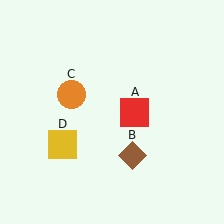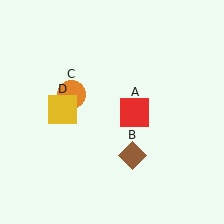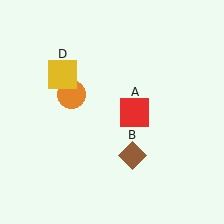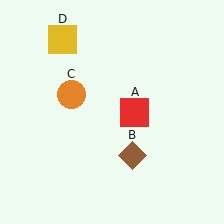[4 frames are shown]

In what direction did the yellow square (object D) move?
The yellow square (object D) moved up.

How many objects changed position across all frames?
1 object changed position: yellow square (object D).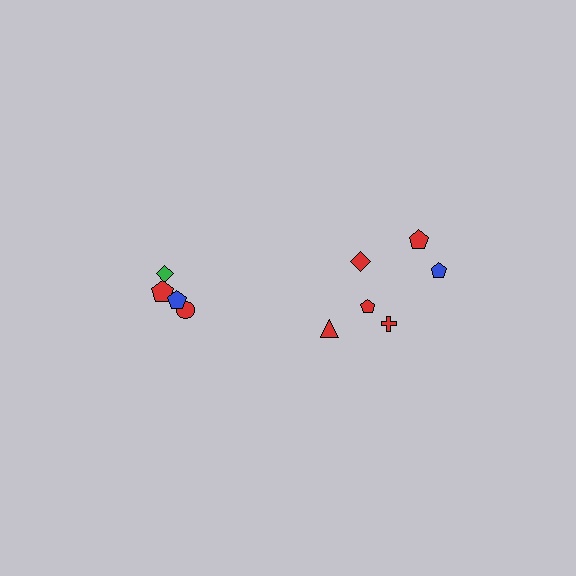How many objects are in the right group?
There are 6 objects.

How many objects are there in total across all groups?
There are 10 objects.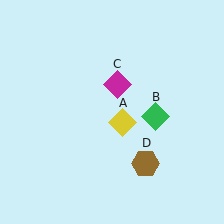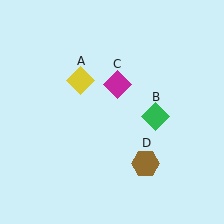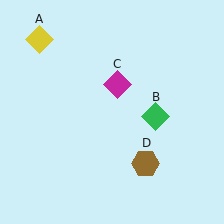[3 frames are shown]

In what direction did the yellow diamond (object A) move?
The yellow diamond (object A) moved up and to the left.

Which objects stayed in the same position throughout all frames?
Green diamond (object B) and magenta diamond (object C) and brown hexagon (object D) remained stationary.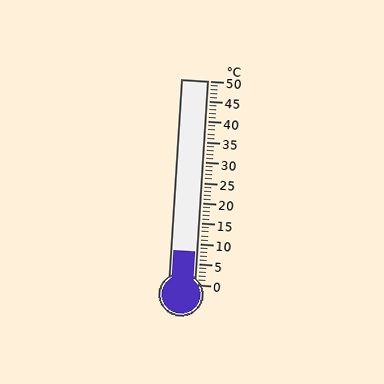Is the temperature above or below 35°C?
The temperature is below 35°C.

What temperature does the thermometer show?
The thermometer shows approximately 8°C.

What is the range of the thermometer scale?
The thermometer scale ranges from 0°C to 50°C.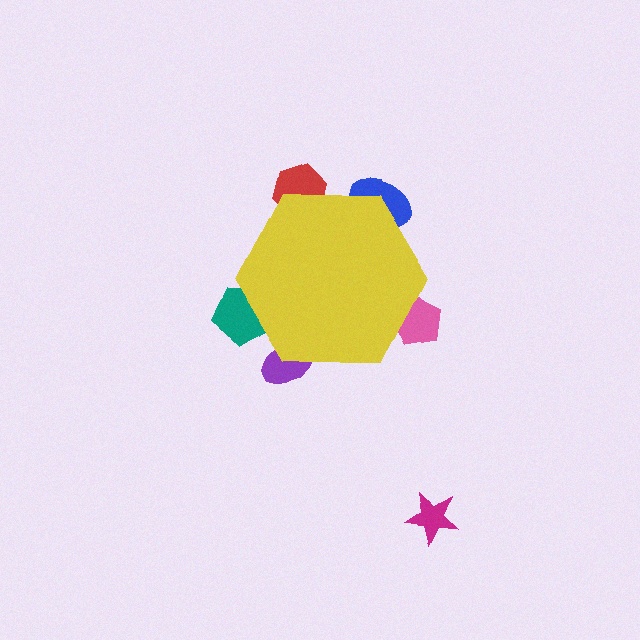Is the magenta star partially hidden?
No, the magenta star is fully visible.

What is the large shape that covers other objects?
A yellow hexagon.